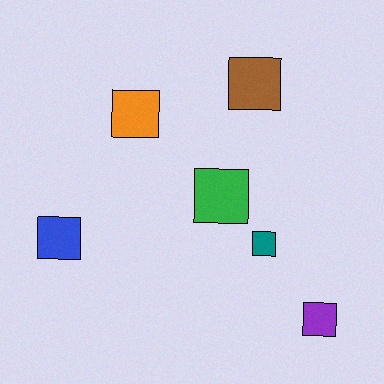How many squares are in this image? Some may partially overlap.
There are 6 squares.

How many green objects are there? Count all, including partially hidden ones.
There is 1 green object.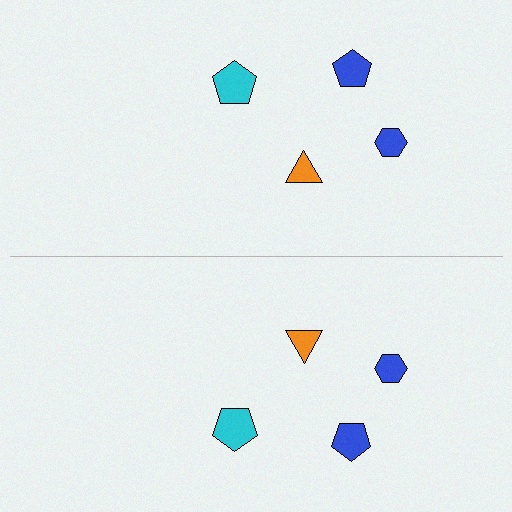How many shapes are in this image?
There are 8 shapes in this image.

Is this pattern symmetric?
Yes, this pattern has bilateral (reflection) symmetry.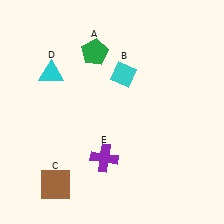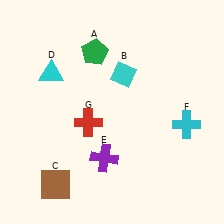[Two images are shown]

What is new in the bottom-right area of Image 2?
A cyan cross (F) was added in the bottom-right area of Image 2.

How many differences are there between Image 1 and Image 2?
There are 2 differences between the two images.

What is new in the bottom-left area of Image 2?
A red cross (G) was added in the bottom-left area of Image 2.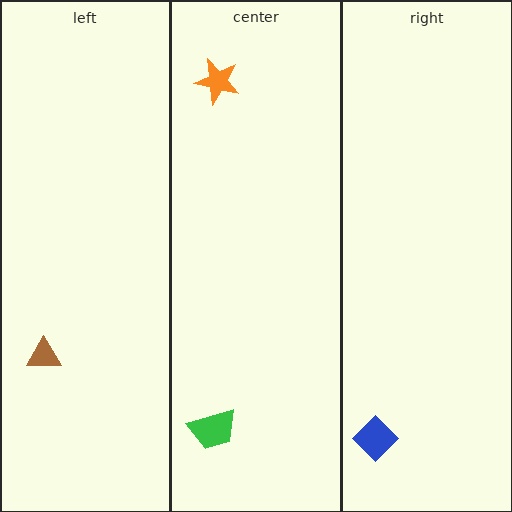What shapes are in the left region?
The brown triangle.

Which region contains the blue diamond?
The right region.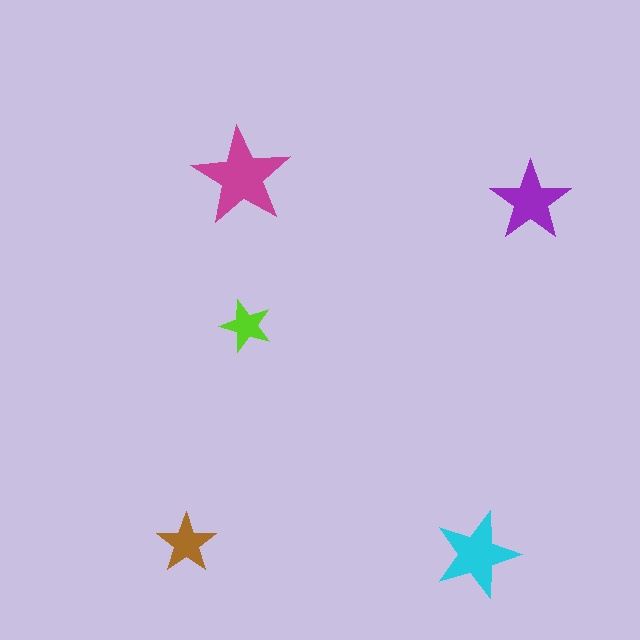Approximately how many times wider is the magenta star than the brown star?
About 1.5 times wider.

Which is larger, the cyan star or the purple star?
The cyan one.